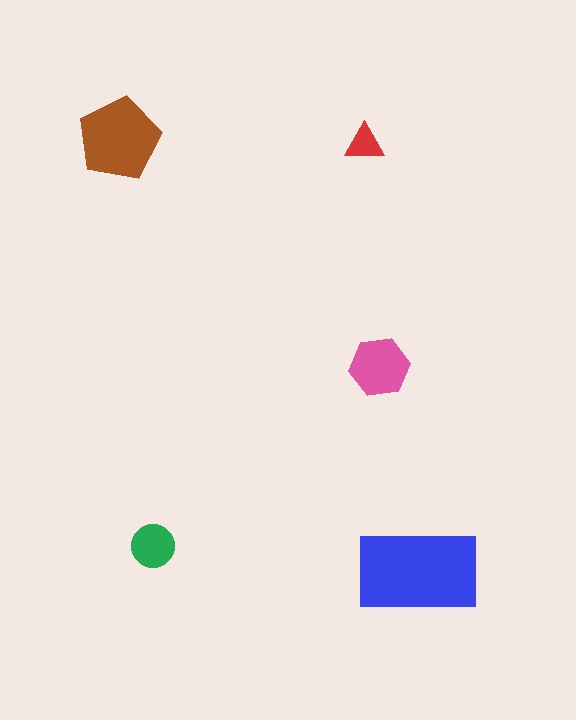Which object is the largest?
The blue rectangle.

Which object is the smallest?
The red triangle.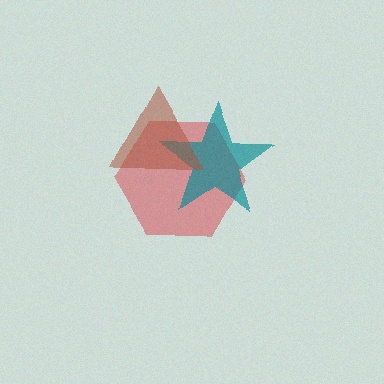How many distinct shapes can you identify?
There are 3 distinct shapes: a red hexagon, a teal star, a brown triangle.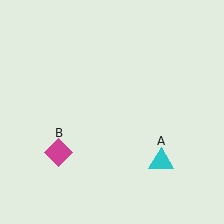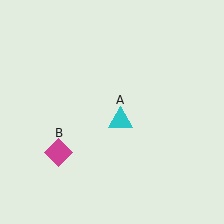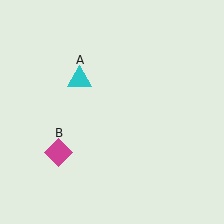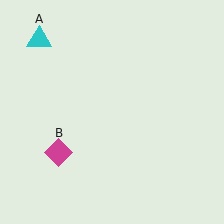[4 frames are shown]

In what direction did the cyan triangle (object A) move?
The cyan triangle (object A) moved up and to the left.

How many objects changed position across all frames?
1 object changed position: cyan triangle (object A).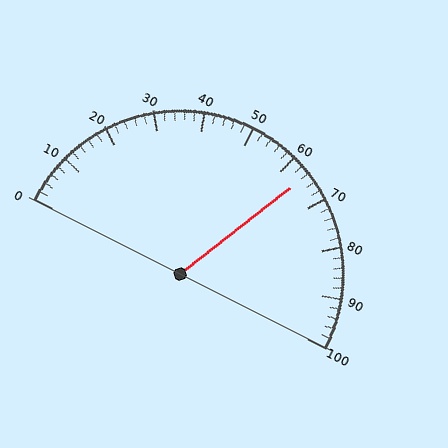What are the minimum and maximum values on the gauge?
The gauge ranges from 0 to 100.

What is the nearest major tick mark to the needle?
The nearest major tick mark is 60.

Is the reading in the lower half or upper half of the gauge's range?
The reading is in the upper half of the range (0 to 100).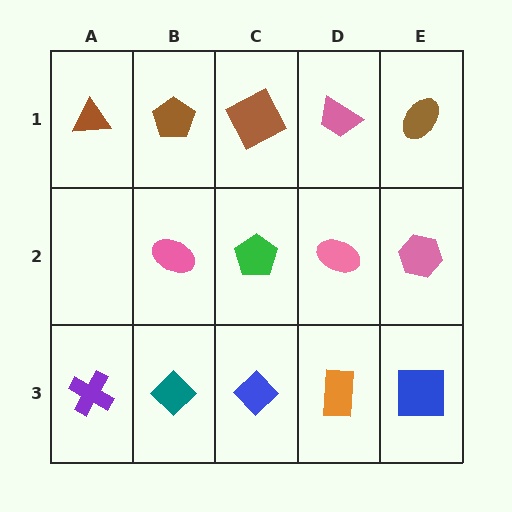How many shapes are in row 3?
5 shapes.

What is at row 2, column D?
A pink ellipse.